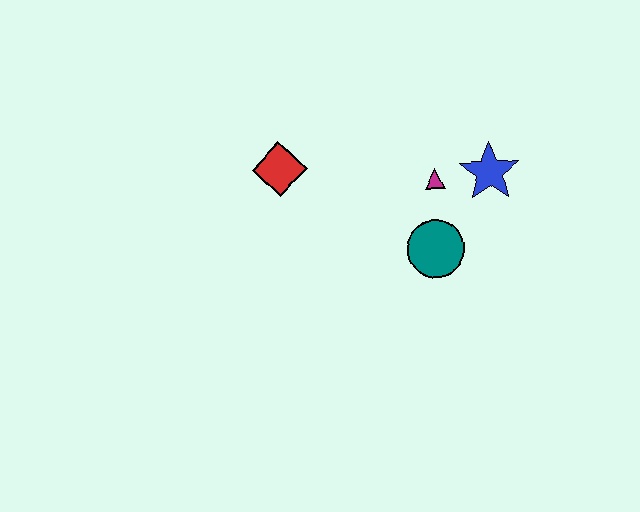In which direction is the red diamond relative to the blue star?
The red diamond is to the left of the blue star.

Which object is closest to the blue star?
The magenta triangle is closest to the blue star.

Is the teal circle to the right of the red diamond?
Yes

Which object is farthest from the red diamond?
The blue star is farthest from the red diamond.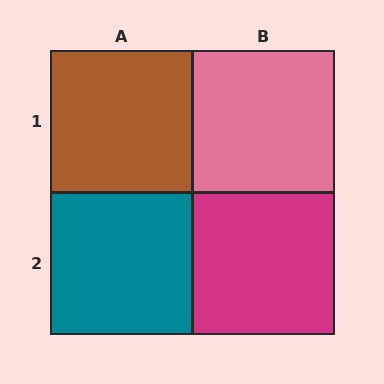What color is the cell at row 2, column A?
Teal.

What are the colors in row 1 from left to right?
Brown, pink.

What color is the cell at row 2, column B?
Magenta.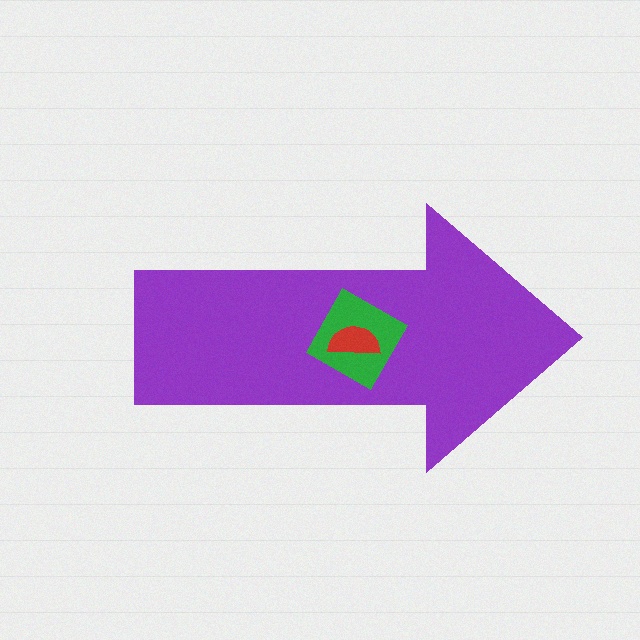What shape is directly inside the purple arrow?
The green diamond.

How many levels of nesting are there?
3.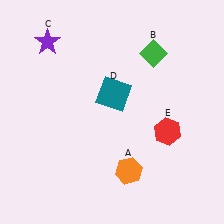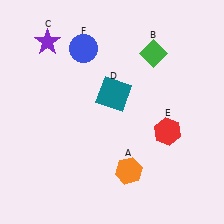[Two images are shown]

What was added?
A blue circle (F) was added in Image 2.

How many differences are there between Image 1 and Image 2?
There is 1 difference between the two images.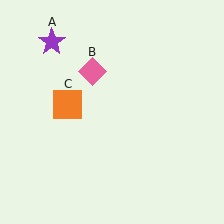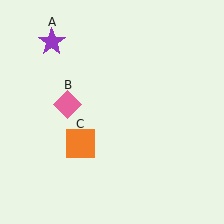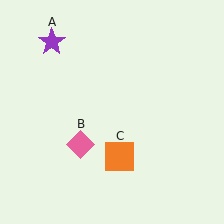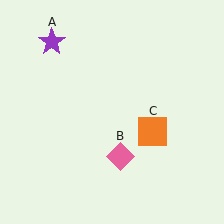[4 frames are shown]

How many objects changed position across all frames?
2 objects changed position: pink diamond (object B), orange square (object C).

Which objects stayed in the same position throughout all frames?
Purple star (object A) remained stationary.